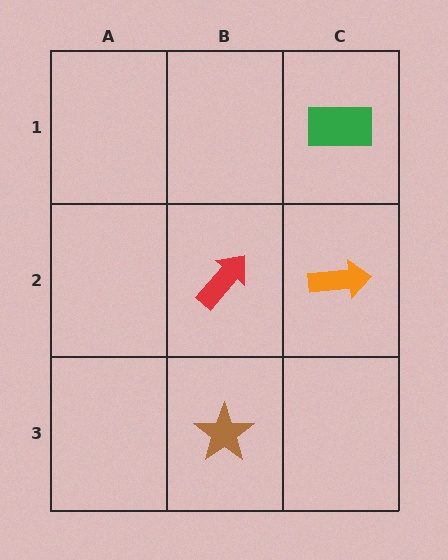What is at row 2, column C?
An orange arrow.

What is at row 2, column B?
A red arrow.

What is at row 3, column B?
A brown star.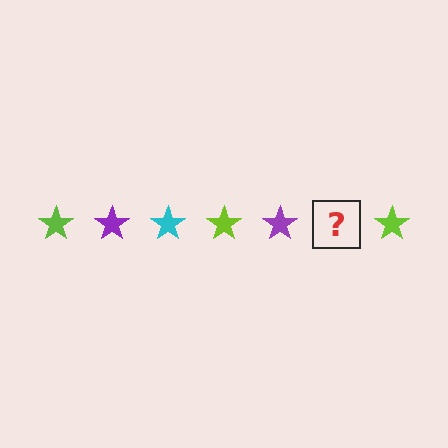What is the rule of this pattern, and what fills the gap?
The rule is that the pattern cycles through lime, purple, cyan stars. The gap should be filled with a cyan star.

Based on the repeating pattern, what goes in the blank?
The blank should be a cyan star.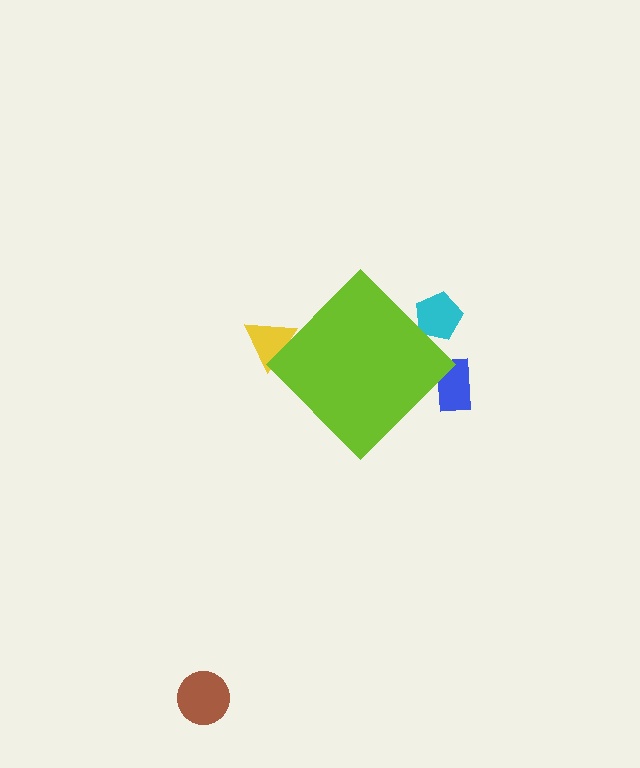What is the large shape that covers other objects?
A lime diamond.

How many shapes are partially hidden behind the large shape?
3 shapes are partially hidden.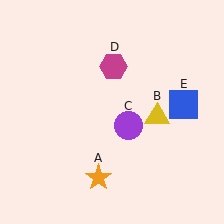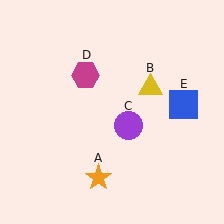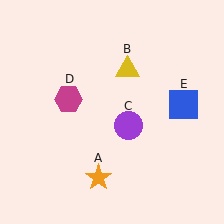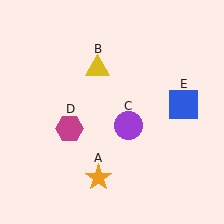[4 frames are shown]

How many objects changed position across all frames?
2 objects changed position: yellow triangle (object B), magenta hexagon (object D).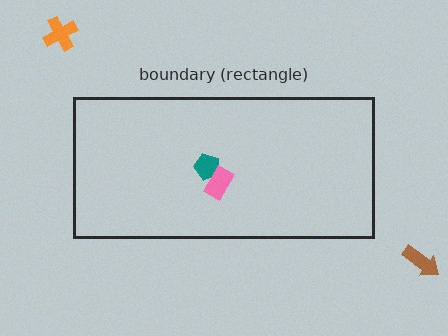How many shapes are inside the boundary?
2 inside, 2 outside.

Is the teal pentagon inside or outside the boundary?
Inside.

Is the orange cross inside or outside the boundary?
Outside.